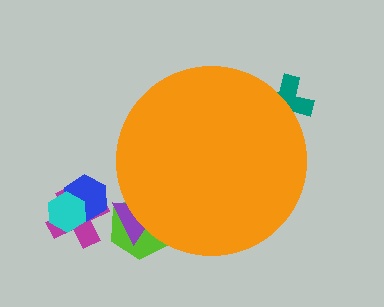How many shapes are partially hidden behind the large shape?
3 shapes are partially hidden.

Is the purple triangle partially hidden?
Yes, the purple triangle is partially hidden behind the orange circle.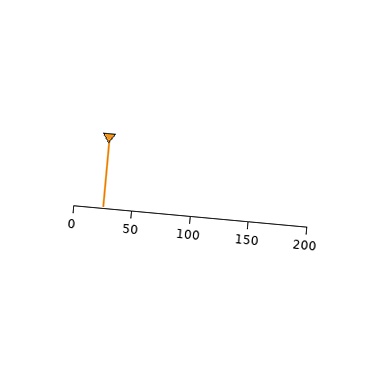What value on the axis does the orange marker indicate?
The marker indicates approximately 25.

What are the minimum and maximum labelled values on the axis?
The axis runs from 0 to 200.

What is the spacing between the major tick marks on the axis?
The major ticks are spaced 50 apart.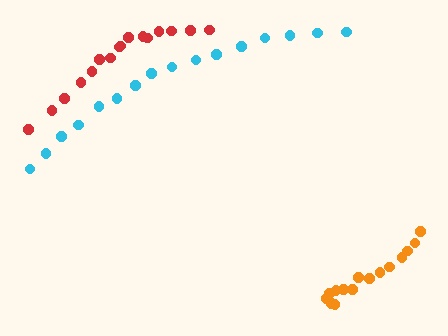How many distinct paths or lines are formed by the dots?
There are 3 distinct paths.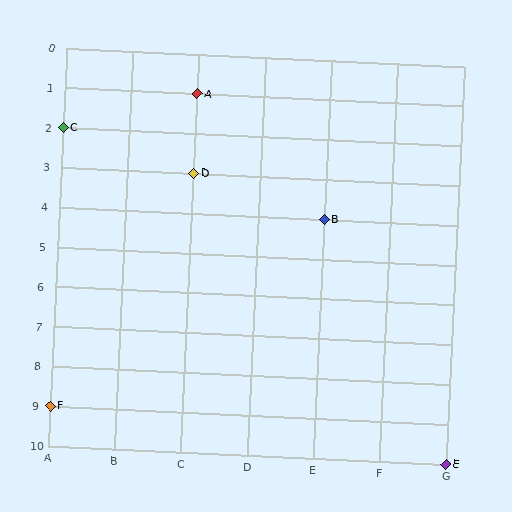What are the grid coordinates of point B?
Point B is at grid coordinates (E, 4).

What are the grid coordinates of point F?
Point F is at grid coordinates (A, 9).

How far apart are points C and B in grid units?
Points C and B are 4 columns and 2 rows apart (about 4.5 grid units diagonally).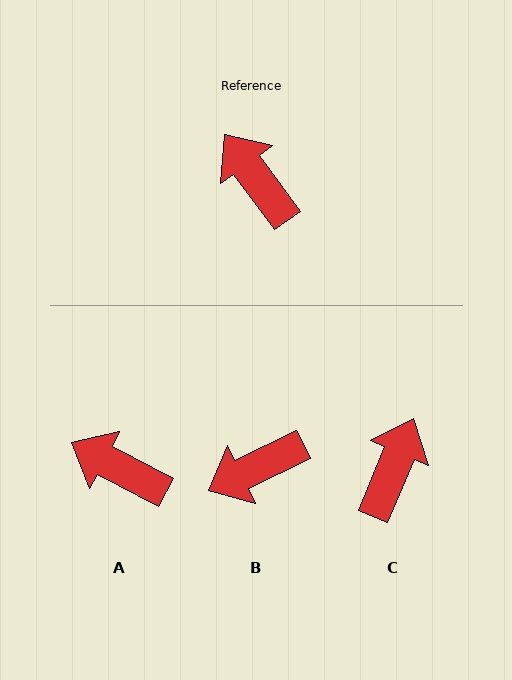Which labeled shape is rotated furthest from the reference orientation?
B, about 80 degrees away.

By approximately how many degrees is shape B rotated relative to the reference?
Approximately 80 degrees counter-clockwise.